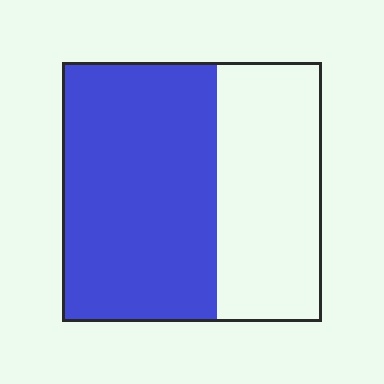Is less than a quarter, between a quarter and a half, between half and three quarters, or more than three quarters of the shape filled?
Between half and three quarters.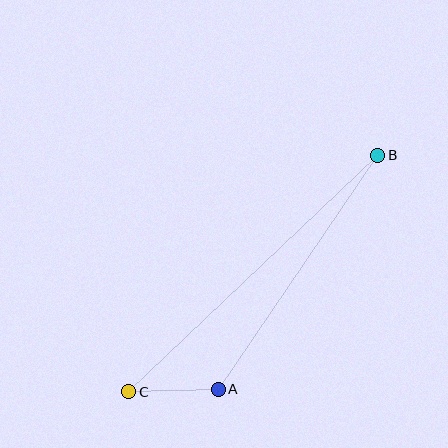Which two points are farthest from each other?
Points B and C are farthest from each other.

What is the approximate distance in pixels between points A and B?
The distance between A and B is approximately 283 pixels.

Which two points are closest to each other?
Points A and C are closest to each other.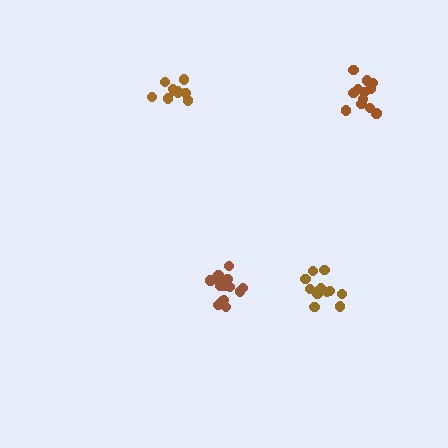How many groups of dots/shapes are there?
There are 4 groups.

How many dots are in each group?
Group 1: 12 dots, Group 2: 14 dots, Group 3: 14 dots, Group 4: 12 dots (52 total).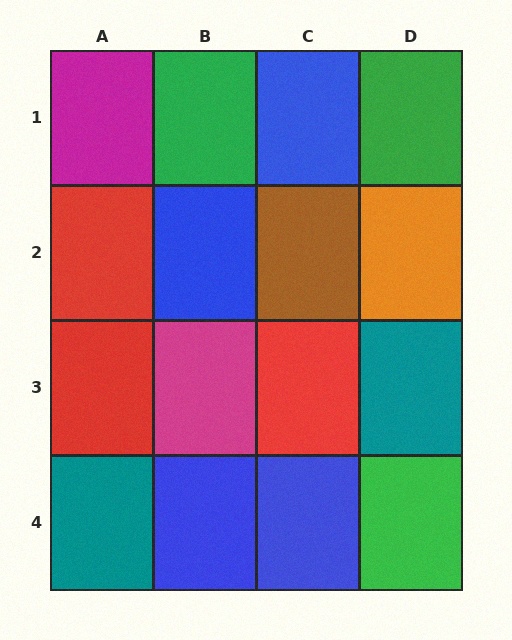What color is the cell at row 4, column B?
Blue.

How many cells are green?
3 cells are green.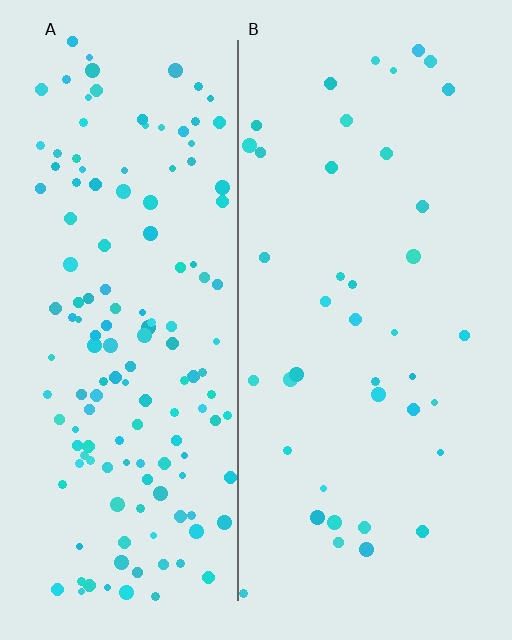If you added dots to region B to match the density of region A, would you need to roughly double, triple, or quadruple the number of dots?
Approximately quadruple.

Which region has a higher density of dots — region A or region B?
A (the left).